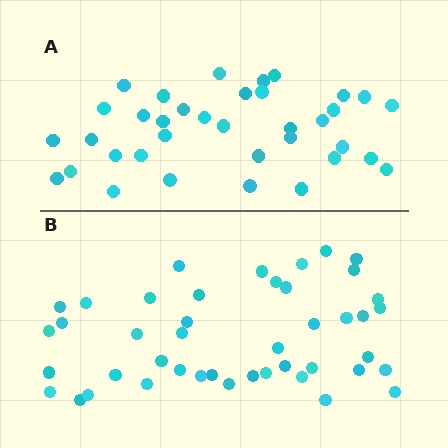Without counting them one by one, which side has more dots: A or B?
Region B (the bottom region) has more dots.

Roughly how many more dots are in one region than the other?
Region B has roughly 8 or so more dots than region A.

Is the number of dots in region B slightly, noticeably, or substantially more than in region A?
Region B has only slightly more — the two regions are fairly close. The ratio is roughly 1.2 to 1.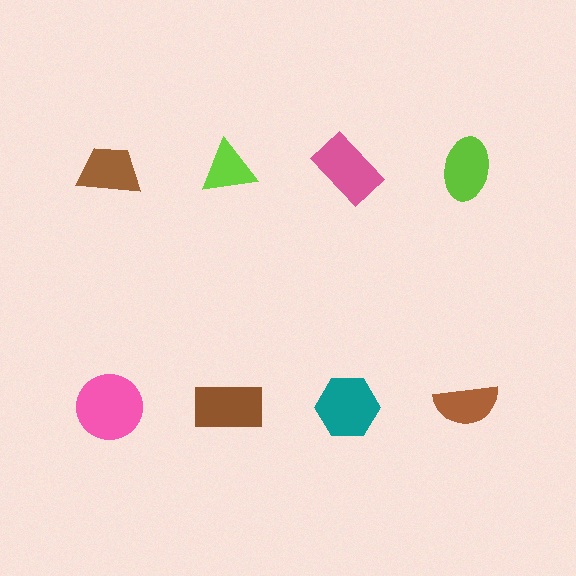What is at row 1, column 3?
A pink rectangle.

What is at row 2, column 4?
A brown semicircle.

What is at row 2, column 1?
A pink circle.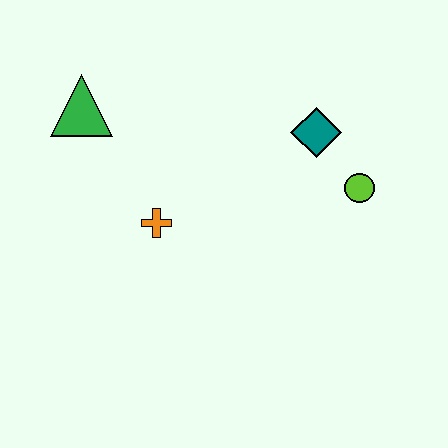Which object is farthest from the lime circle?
The green triangle is farthest from the lime circle.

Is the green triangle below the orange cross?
No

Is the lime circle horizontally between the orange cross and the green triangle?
No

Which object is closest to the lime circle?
The teal diamond is closest to the lime circle.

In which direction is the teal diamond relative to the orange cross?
The teal diamond is to the right of the orange cross.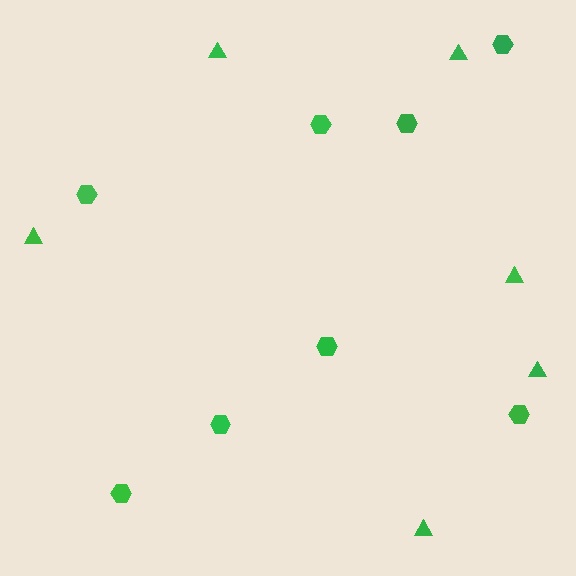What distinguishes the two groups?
There are 2 groups: one group of triangles (6) and one group of hexagons (8).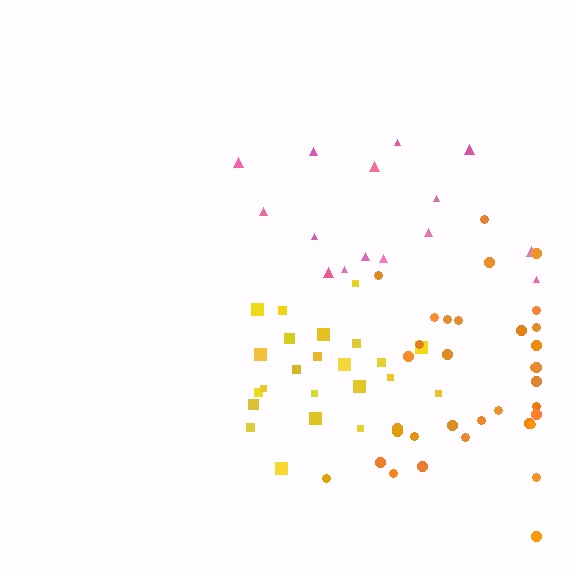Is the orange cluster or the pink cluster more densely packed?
Orange.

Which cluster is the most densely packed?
Orange.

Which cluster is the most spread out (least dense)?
Pink.